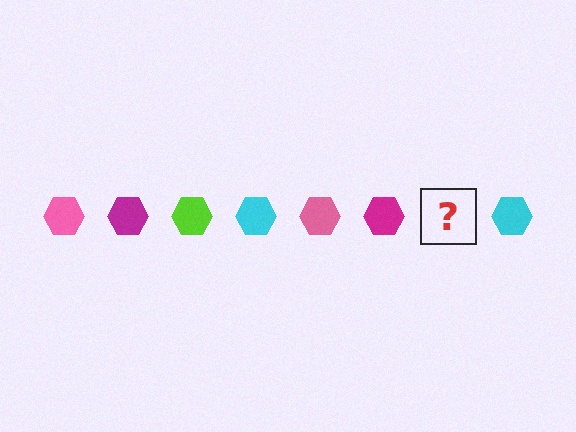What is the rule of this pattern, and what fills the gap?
The rule is that the pattern cycles through pink, magenta, lime, cyan hexagons. The gap should be filled with a lime hexagon.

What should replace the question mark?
The question mark should be replaced with a lime hexagon.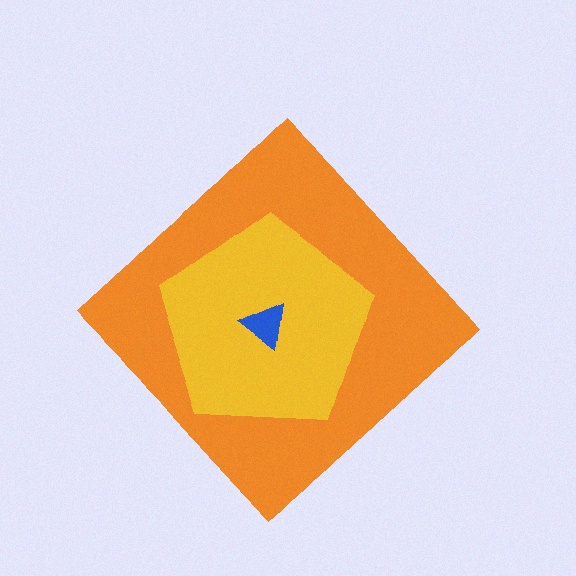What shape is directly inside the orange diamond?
The yellow pentagon.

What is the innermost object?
The blue triangle.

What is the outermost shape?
The orange diamond.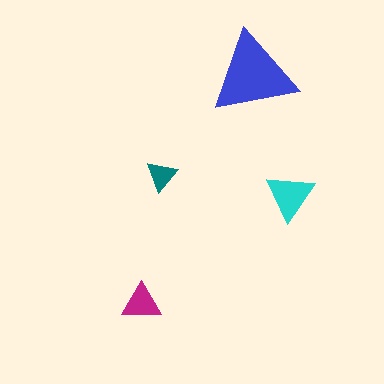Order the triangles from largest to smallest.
the blue one, the cyan one, the magenta one, the teal one.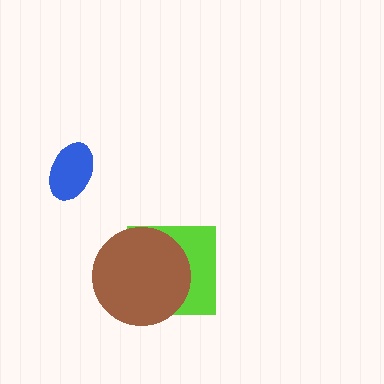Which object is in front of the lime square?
The brown circle is in front of the lime square.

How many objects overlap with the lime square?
1 object overlaps with the lime square.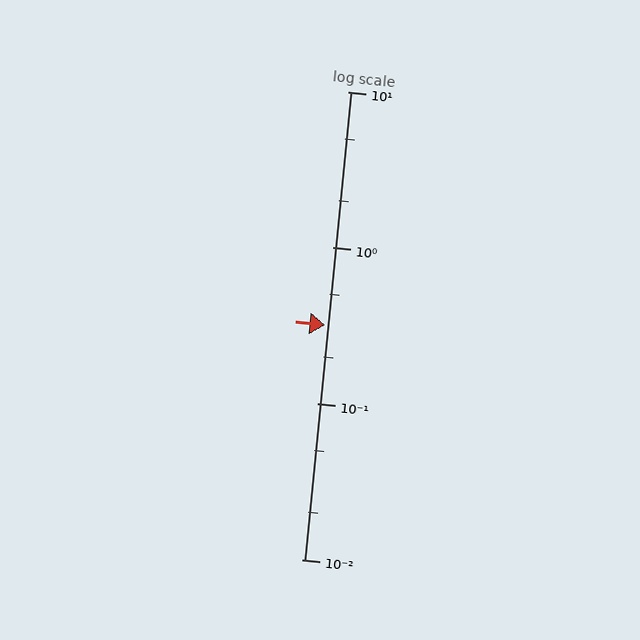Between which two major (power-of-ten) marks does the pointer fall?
The pointer is between 0.1 and 1.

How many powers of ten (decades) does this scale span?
The scale spans 3 decades, from 0.01 to 10.